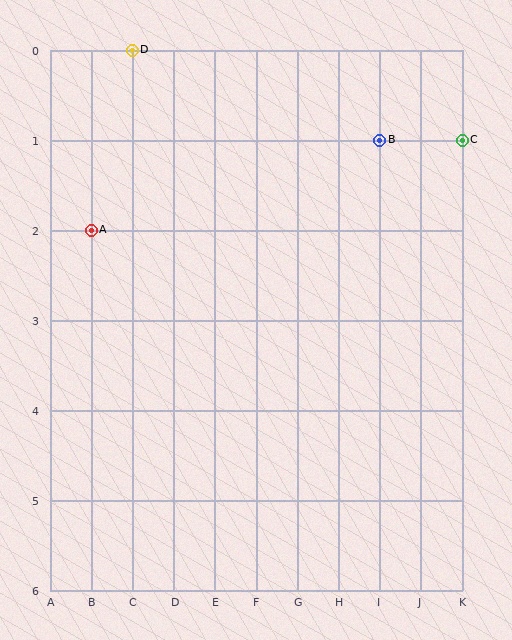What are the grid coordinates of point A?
Point A is at grid coordinates (B, 2).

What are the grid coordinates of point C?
Point C is at grid coordinates (K, 1).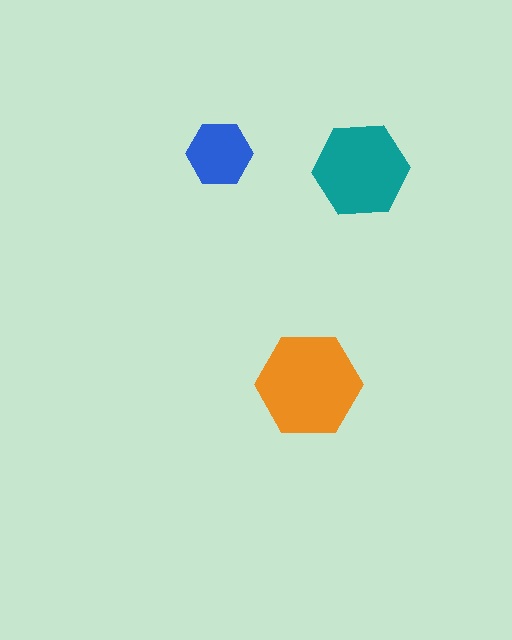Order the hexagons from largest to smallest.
the orange one, the teal one, the blue one.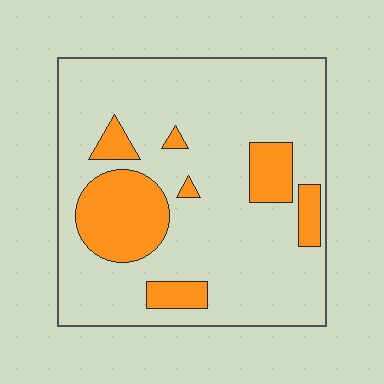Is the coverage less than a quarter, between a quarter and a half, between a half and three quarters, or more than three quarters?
Less than a quarter.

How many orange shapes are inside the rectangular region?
7.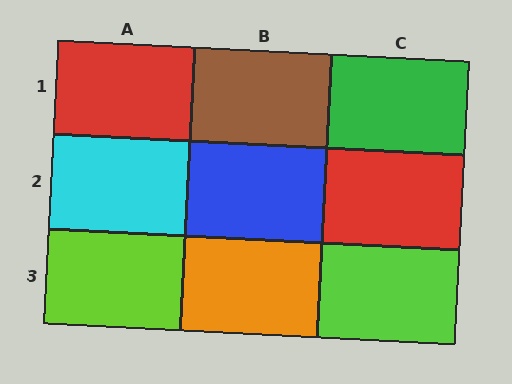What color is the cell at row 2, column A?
Cyan.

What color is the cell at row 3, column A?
Lime.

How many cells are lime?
2 cells are lime.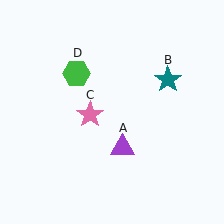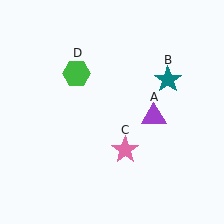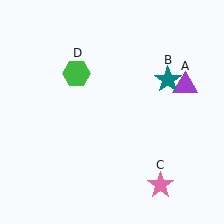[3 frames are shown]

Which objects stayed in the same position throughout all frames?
Teal star (object B) and green hexagon (object D) remained stationary.